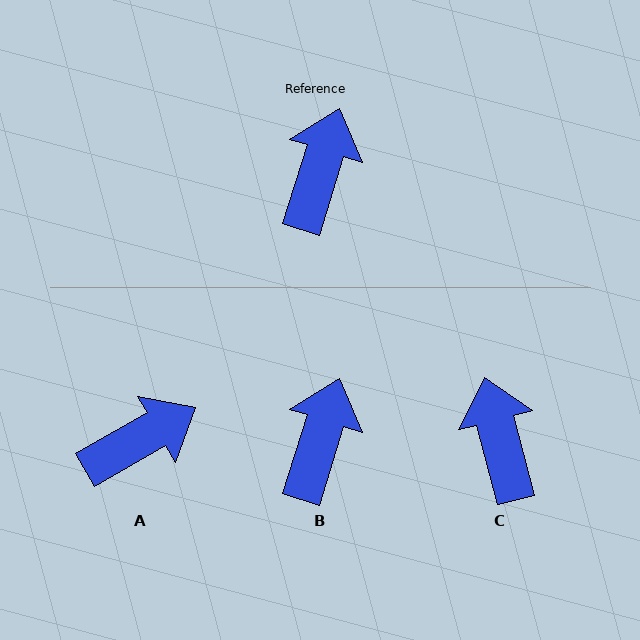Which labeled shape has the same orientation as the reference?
B.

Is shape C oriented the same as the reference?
No, it is off by about 32 degrees.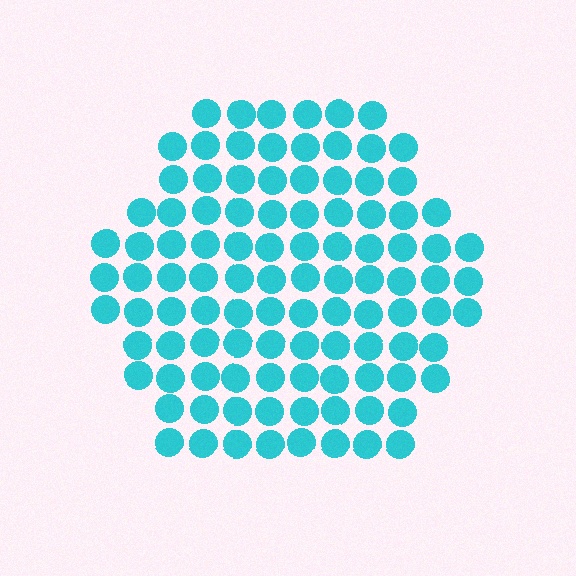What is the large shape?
The large shape is a hexagon.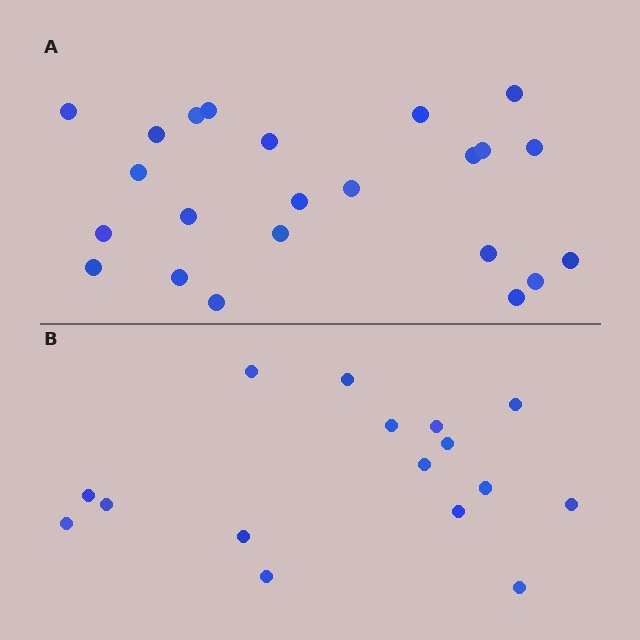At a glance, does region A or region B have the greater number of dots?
Region A (the top region) has more dots.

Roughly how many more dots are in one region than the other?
Region A has roughly 8 or so more dots than region B.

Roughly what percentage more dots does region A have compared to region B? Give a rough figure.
About 45% more.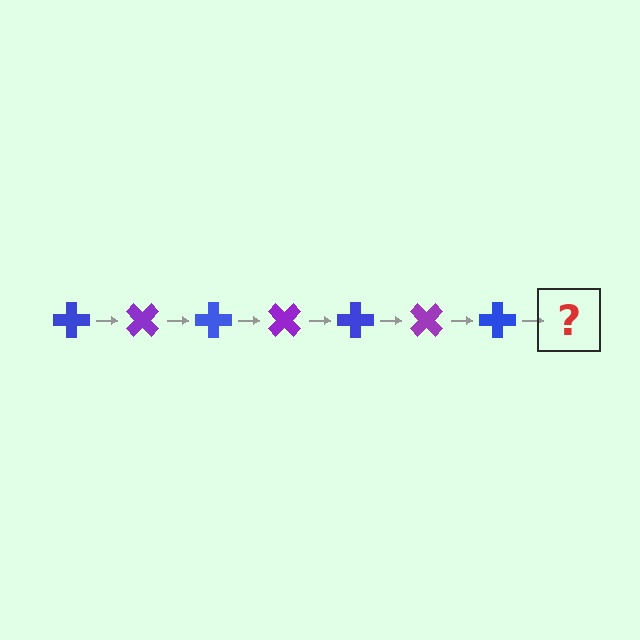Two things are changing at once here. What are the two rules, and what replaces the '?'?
The two rules are that it rotates 45 degrees each step and the color cycles through blue and purple. The '?' should be a purple cross, rotated 315 degrees from the start.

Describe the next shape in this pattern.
It should be a purple cross, rotated 315 degrees from the start.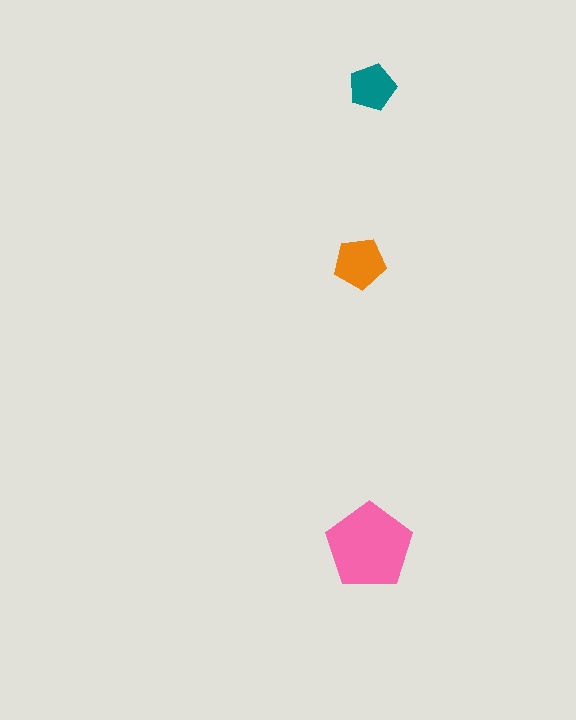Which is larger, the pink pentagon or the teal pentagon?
The pink one.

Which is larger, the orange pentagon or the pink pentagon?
The pink one.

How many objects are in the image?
There are 3 objects in the image.